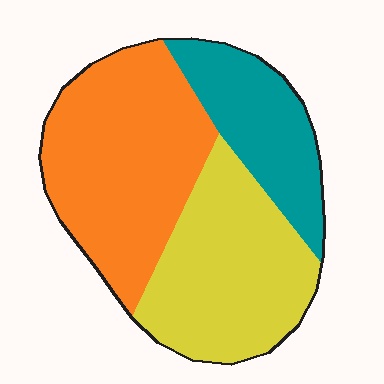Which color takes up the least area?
Teal, at roughly 20%.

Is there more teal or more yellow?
Yellow.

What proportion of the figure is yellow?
Yellow takes up about three eighths (3/8) of the figure.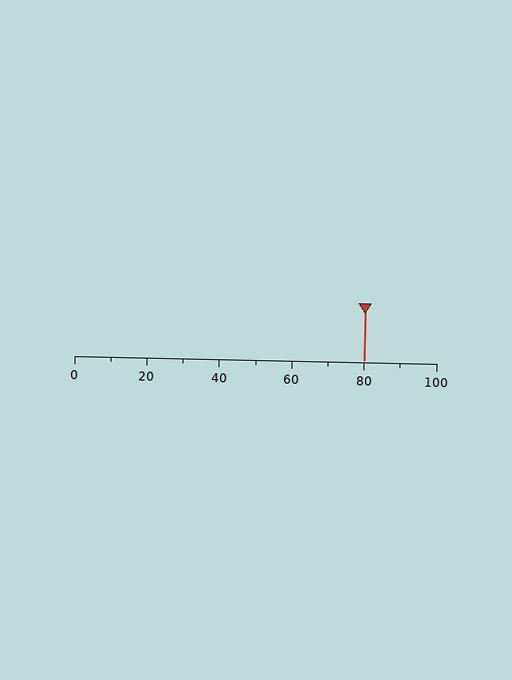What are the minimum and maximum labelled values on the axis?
The axis runs from 0 to 100.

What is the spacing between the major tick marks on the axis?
The major ticks are spaced 20 apart.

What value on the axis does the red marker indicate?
The marker indicates approximately 80.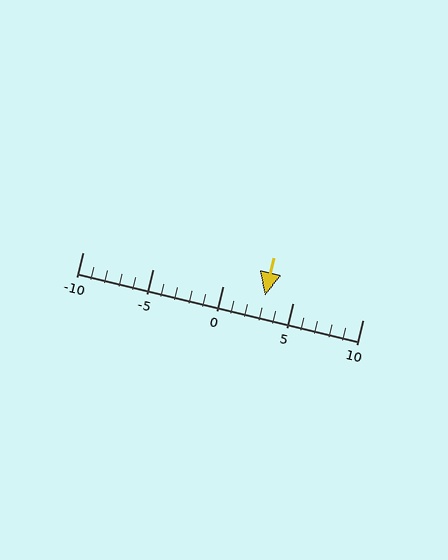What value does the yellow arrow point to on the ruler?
The yellow arrow points to approximately 3.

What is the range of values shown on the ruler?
The ruler shows values from -10 to 10.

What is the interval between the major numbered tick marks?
The major tick marks are spaced 5 units apart.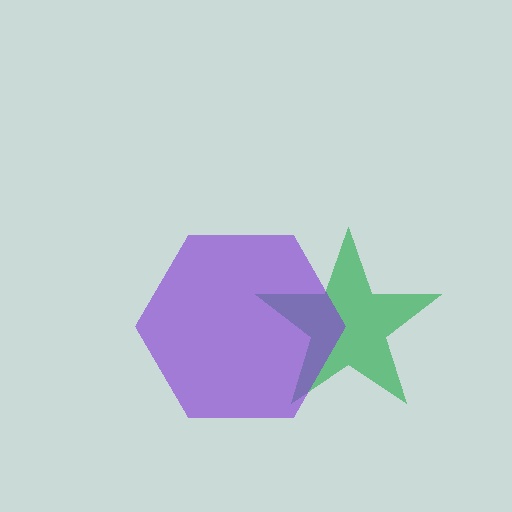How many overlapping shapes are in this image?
There are 2 overlapping shapes in the image.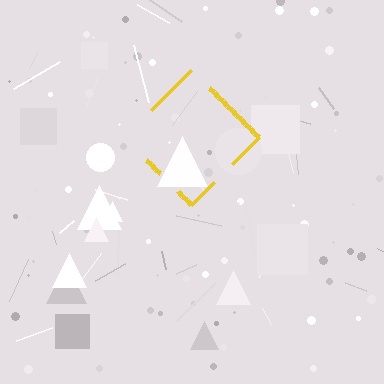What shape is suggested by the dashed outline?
The dashed outline suggests a diamond.